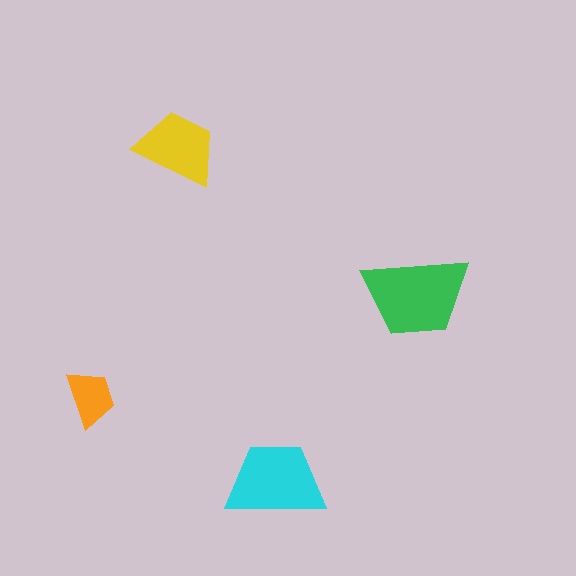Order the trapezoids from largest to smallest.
the green one, the cyan one, the yellow one, the orange one.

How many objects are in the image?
There are 4 objects in the image.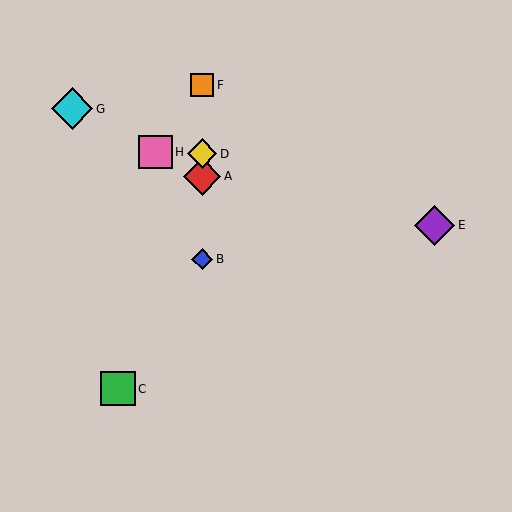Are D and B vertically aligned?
Yes, both are at x≈202.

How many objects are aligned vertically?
4 objects (A, B, D, F) are aligned vertically.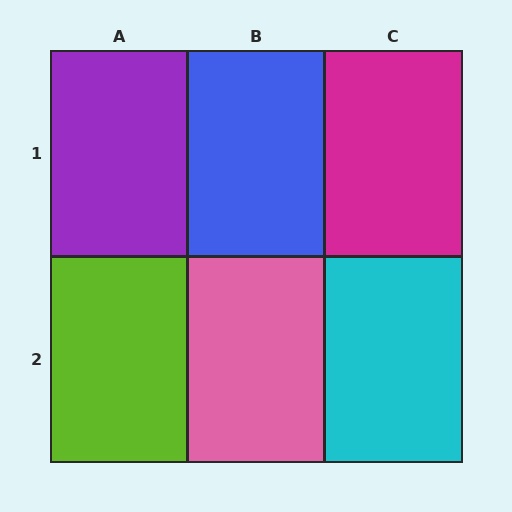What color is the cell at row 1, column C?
Magenta.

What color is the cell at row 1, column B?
Blue.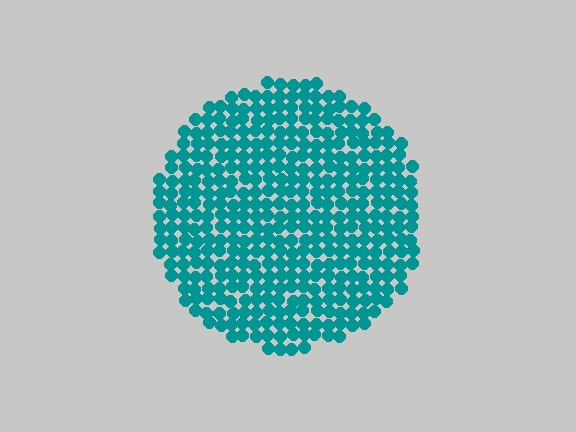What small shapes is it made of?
It is made of small circles.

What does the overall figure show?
The overall figure shows a circle.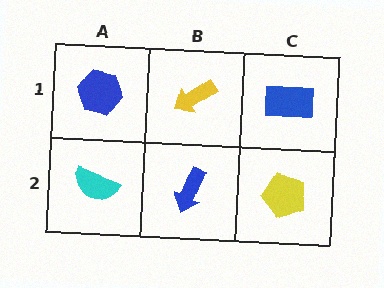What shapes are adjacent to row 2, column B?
A yellow arrow (row 1, column B), a cyan semicircle (row 2, column A), a yellow pentagon (row 2, column C).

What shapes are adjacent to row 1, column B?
A blue arrow (row 2, column B), a blue hexagon (row 1, column A), a blue rectangle (row 1, column C).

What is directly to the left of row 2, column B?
A cyan semicircle.